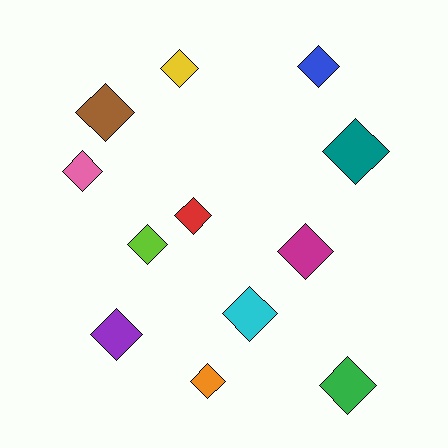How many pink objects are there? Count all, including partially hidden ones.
There is 1 pink object.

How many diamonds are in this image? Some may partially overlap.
There are 12 diamonds.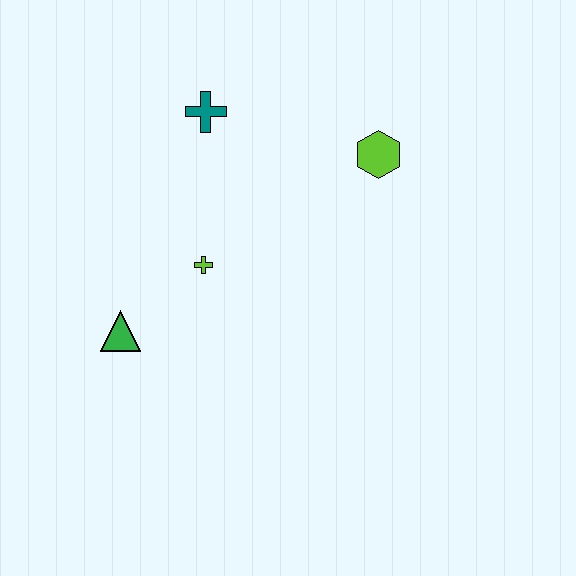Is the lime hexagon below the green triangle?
No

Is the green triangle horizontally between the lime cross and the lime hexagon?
No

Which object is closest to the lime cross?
The green triangle is closest to the lime cross.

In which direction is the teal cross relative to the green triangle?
The teal cross is above the green triangle.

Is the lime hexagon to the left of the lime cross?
No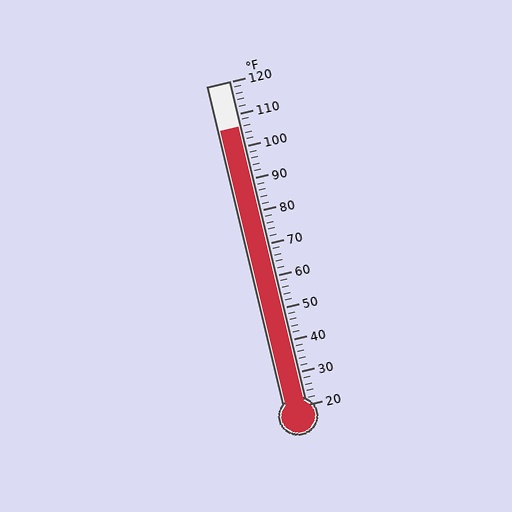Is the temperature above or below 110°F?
The temperature is below 110°F.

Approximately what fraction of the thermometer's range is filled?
The thermometer is filled to approximately 85% of its range.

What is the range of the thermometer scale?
The thermometer scale ranges from 20°F to 120°F.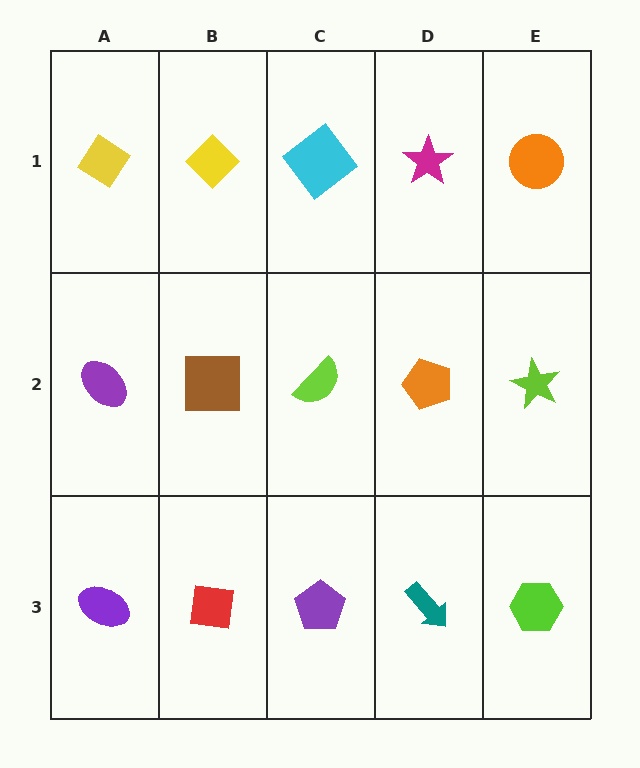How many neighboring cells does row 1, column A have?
2.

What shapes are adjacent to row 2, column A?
A yellow diamond (row 1, column A), a purple ellipse (row 3, column A), a brown square (row 2, column B).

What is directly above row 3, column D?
An orange pentagon.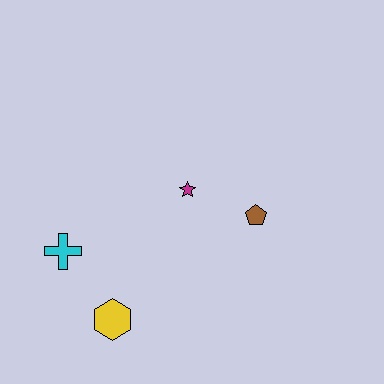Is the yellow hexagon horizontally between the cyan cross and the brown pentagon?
Yes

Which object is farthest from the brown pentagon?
The cyan cross is farthest from the brown pentagon.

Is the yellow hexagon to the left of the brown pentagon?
Yes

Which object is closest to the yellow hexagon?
The cyan cross is closest to the yellow hexagon.